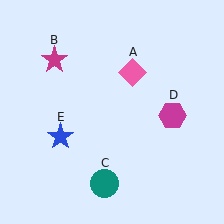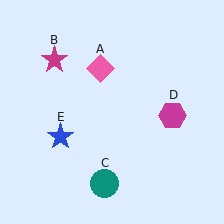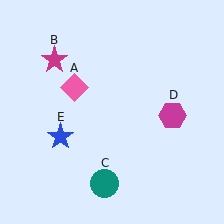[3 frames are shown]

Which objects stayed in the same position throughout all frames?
Magenta star (object B) and teal circle (object C) and magenta hexagon (object D) and blue star (object E) remained stationary.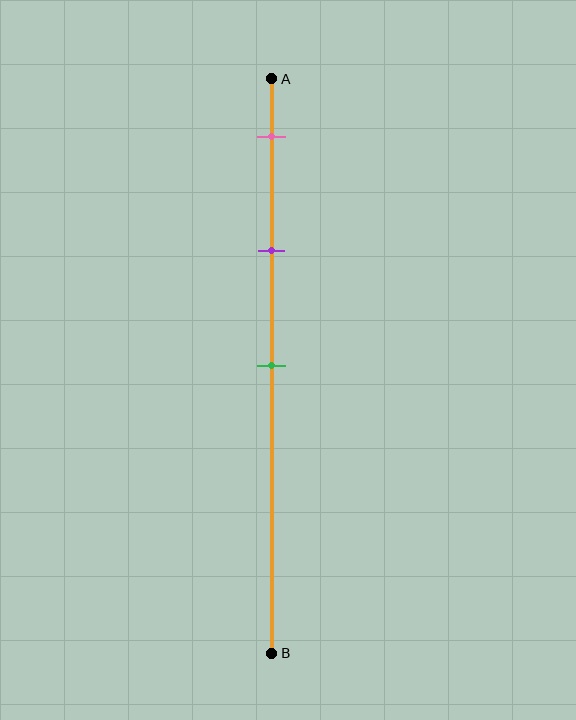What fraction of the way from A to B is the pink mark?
The pink mark is approximately 10% (0.1) of the way from A to B.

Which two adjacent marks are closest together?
The pink and purple marks are the closest adjacent pair.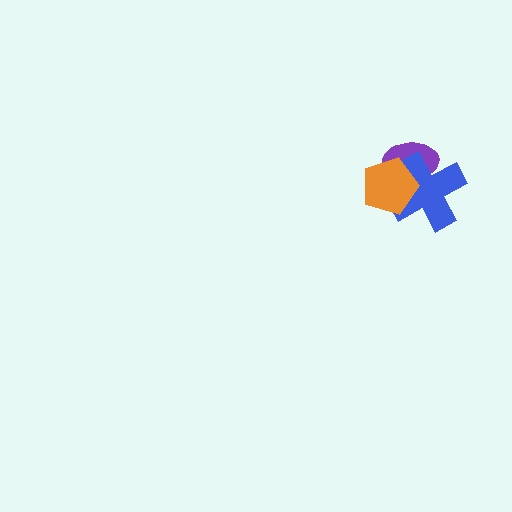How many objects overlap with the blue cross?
2 objects overlap with the blue cross.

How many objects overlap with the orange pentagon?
2 objects overlap with the orange pentagon.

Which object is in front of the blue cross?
The orange pentagon is in front of the blue cross.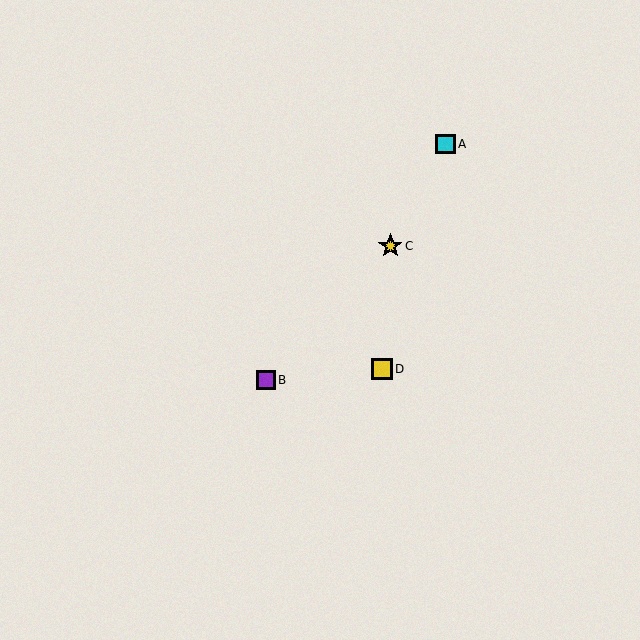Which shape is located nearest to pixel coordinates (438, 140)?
The cyan square (labeled A) at (445, 144) is nearest to that location.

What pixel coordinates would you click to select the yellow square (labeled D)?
Click at (382, 369) to select the yellow square D.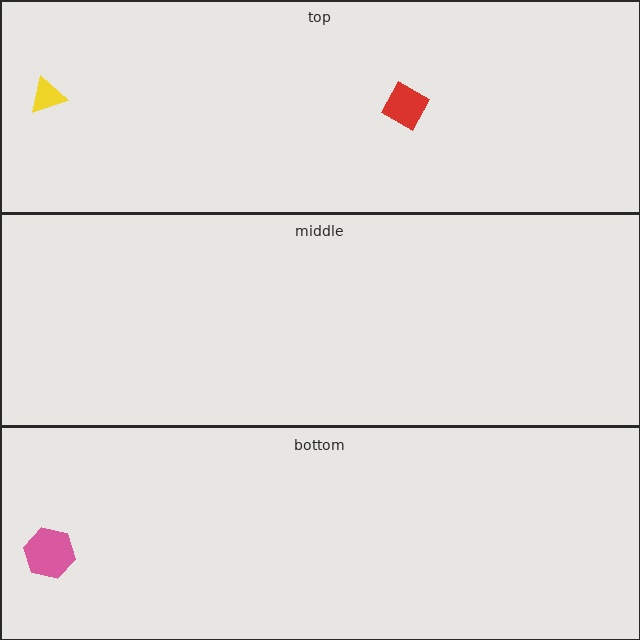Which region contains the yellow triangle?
The top region.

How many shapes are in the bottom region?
1.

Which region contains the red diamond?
The top region.